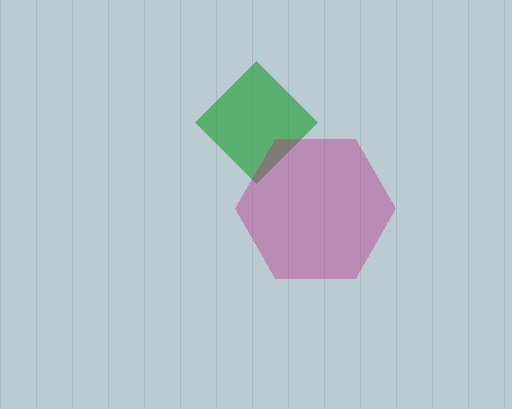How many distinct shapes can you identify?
There are 2 distinct shapes: a green diamond, a magenta hexagon.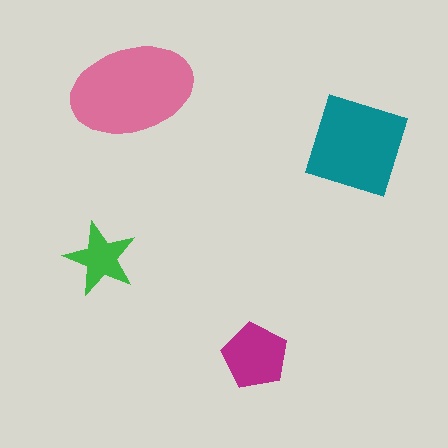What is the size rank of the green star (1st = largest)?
4th.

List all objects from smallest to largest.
The green star, the magenta pentagon, the teal diamond, the pink ellipse.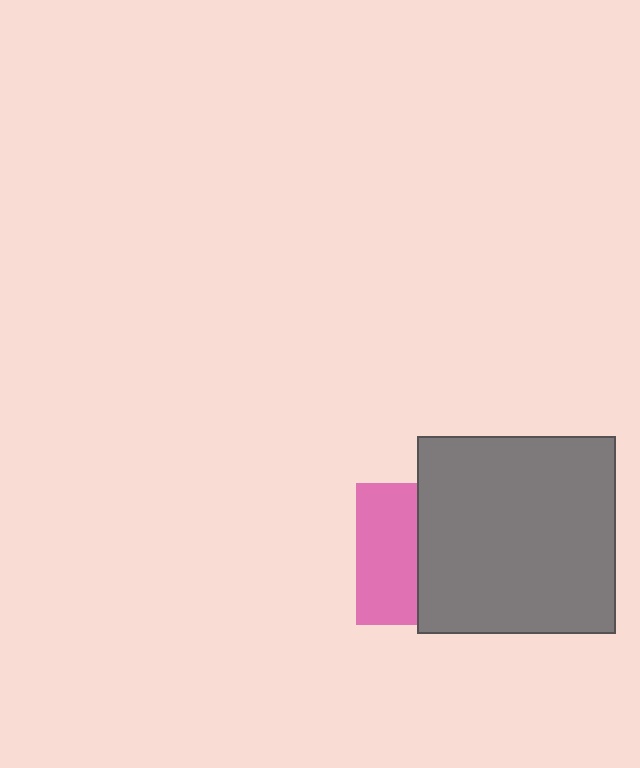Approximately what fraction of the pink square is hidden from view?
Roughly 56% of the pink square is hidden behind the gray square.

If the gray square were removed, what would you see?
You would see the complete pink square.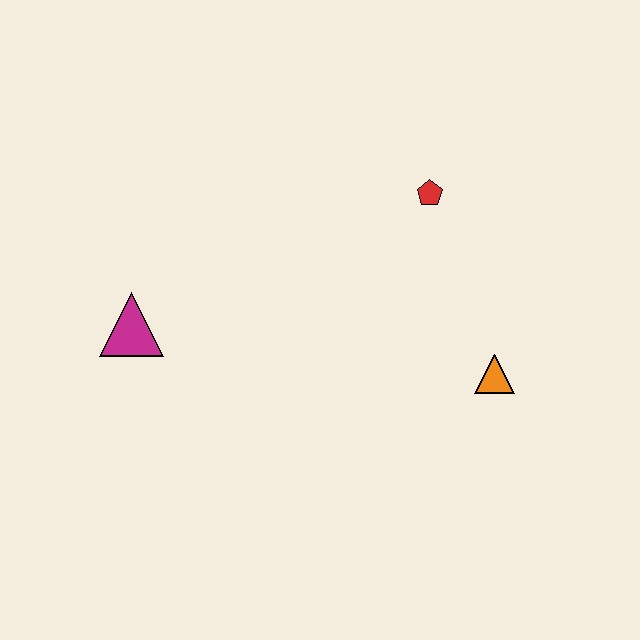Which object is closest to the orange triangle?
The red pentagon is closest to the orange triangle.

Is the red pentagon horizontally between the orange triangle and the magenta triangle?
Yes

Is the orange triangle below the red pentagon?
Yes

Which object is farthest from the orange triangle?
The magenta triangle is farthest from the orange triangle.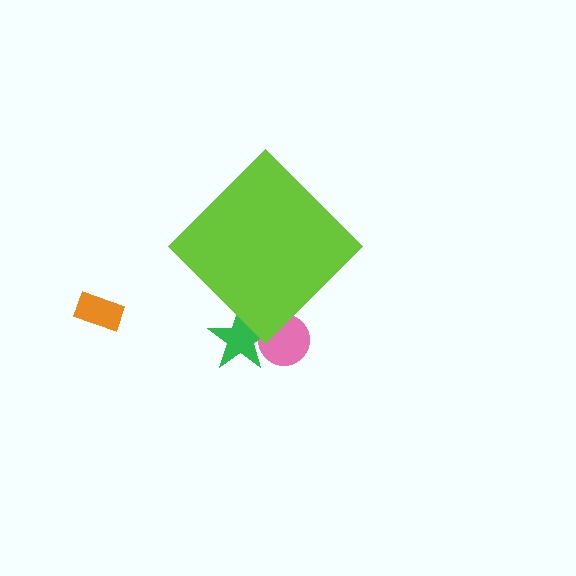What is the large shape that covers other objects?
A lime diamond.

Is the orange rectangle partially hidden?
No, the orange rectangle is fully visible.